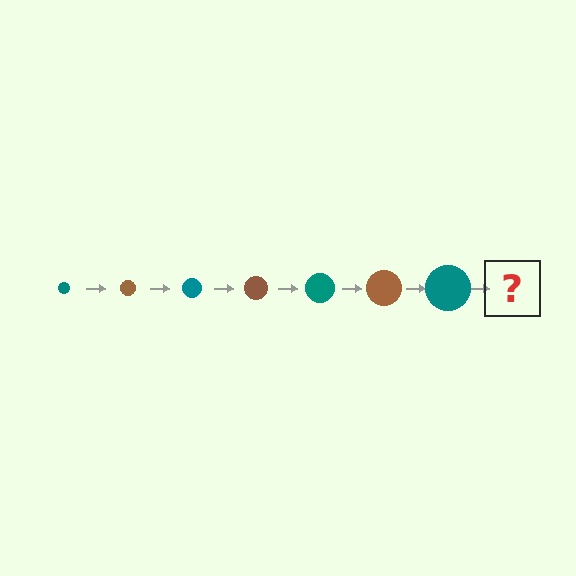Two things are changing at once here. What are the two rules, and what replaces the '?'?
The two rules are that the circle grows larger each step and the color cycles through teal and brown. The '?' should be a brown circle, larger than the previous one.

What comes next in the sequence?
The next element should be a brown circle, larger than the previous one.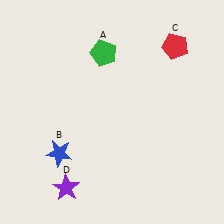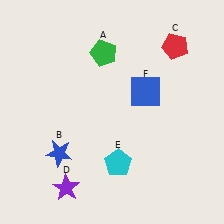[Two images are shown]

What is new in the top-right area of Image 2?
A blue square (F) was added in the top-right area of Image 2.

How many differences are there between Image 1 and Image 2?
There are 2 differences between the two images.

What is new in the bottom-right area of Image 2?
A cyan pentagon (E) was added in the bottom-right area of Image 2.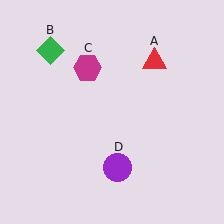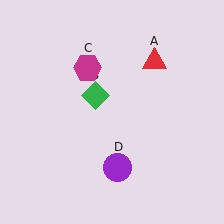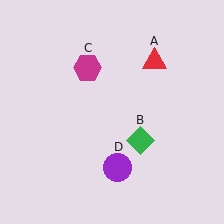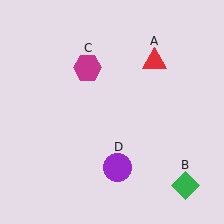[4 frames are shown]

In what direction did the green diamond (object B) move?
The green diamond (object B) moved down and to the right.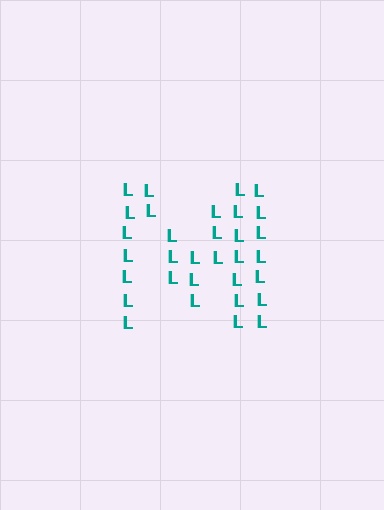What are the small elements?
The small elements are letter L's.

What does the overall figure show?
The overall figure shows the letter M.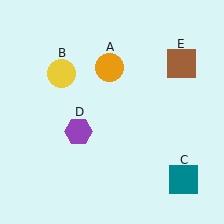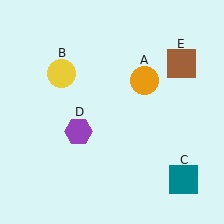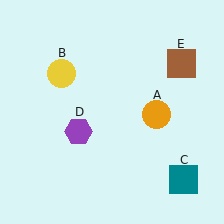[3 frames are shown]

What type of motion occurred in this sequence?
The orange circle (object A) rotated clockwise around the center of the scene.